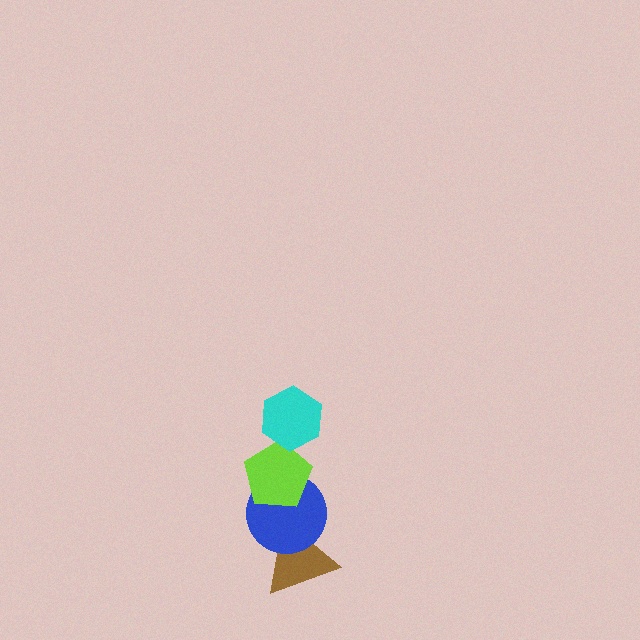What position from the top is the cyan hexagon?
The cyan hexagon is 1st from the top.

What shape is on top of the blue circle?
The lime pentagon is on top of the blue circle.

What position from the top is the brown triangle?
The brown triangle is 4th from the top.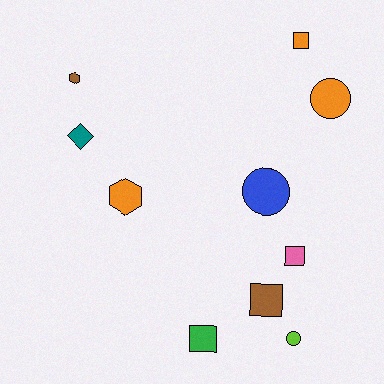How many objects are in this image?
There are 10 objects.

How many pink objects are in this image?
There is 1 pink object.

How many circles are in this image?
There are 3 circles.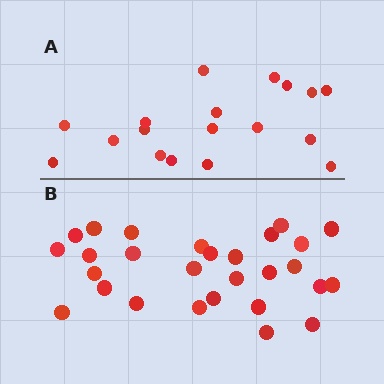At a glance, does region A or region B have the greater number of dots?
Region B (the bottom region) has more dots.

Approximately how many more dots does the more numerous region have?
Region B has roughly 10 or so more dots than region A.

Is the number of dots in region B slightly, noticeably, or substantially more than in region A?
Region B has substantially more. The ratio is roughly 1.6 to 1.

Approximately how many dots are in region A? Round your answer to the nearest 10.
About 20 dots. (The exact count is 18, which rounds to 20.)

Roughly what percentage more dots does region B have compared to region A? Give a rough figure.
About 55% more.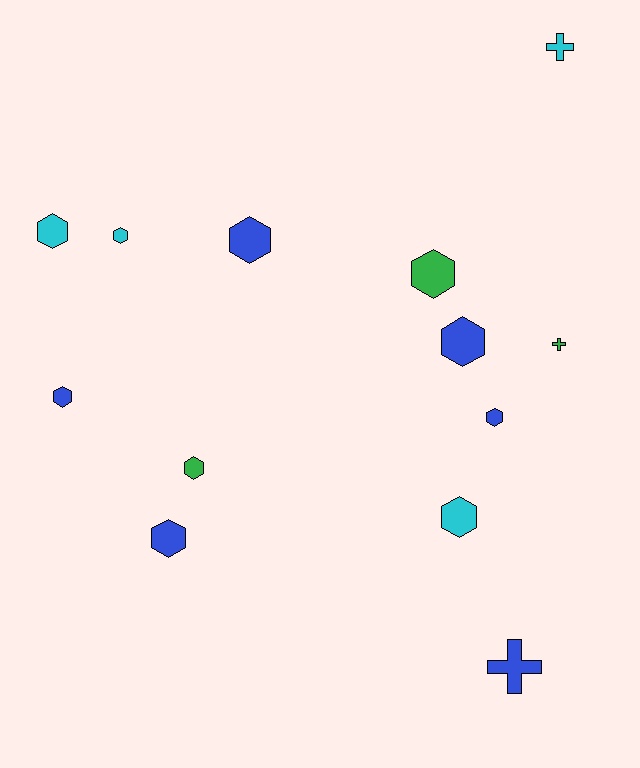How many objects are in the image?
There are 13 objects.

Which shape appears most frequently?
Hexagon, with 10 objects.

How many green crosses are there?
There is 1 green cross.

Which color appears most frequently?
Blue, with 6 objects.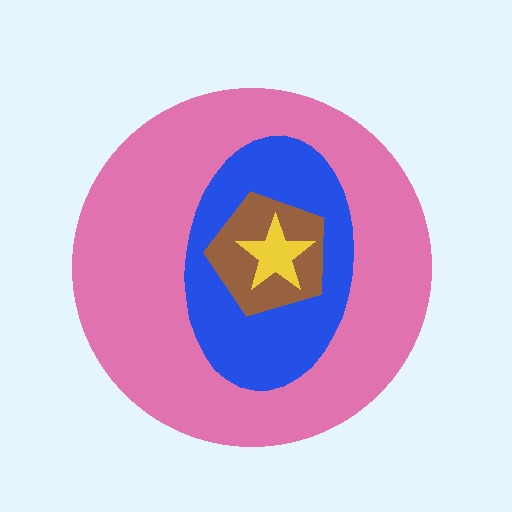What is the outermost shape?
The pink circle.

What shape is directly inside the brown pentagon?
The yellow star.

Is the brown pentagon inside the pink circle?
Yes.